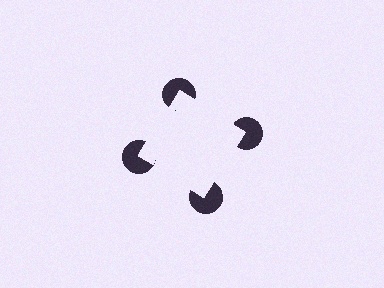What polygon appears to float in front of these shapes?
An illusory square — its edges are inferred from the aligned wedge cuts in the pac-man discs, not physically drawn.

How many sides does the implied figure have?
4 sides.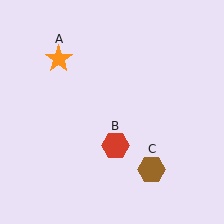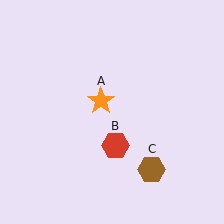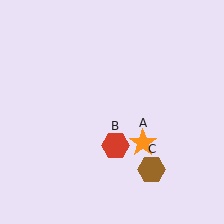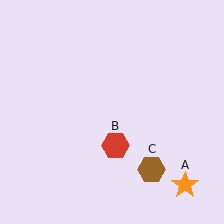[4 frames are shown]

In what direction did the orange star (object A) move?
The orange star (object A) moved down and to the right.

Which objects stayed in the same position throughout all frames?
Red hexagon (object B) and brown hexagon (object C) remained stationary.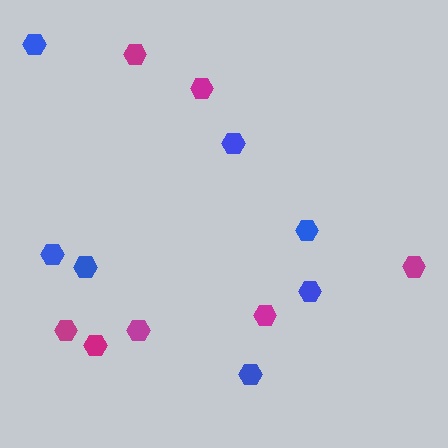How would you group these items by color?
There are 2 groups: one group of magenta hexagons (7) and one group of blue hexagons (7).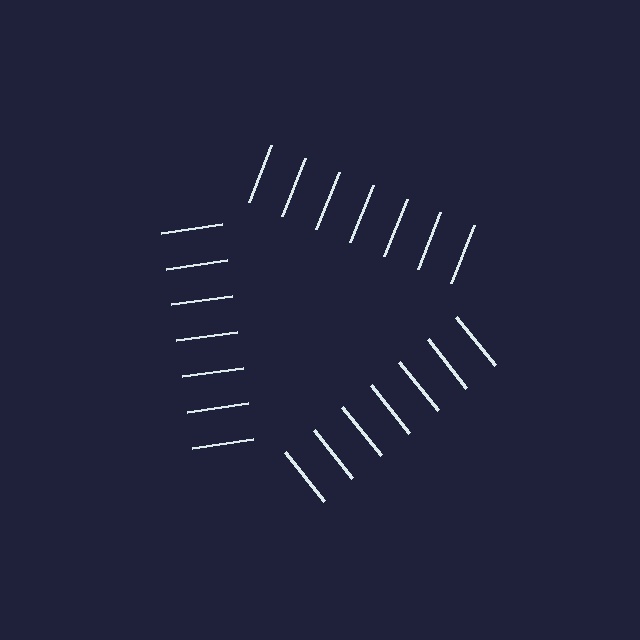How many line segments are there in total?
21 — 7 along each of the 3 edges.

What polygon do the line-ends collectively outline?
An illusory triangle — the line segments terminate on its edges but no continuous stroke is drawn.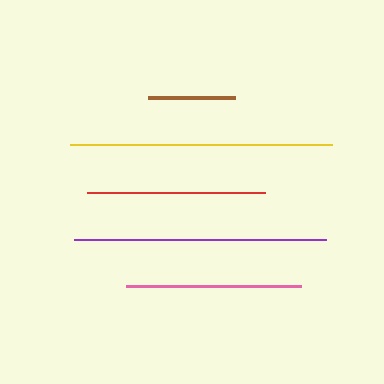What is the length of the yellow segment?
The yellow segment is approximately 262 pixels long.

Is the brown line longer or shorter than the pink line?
The pink line is longer than the brown line.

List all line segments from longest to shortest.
From longest to shortest: yellow, purple, red, pink, brown.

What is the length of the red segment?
The red segment is approximately 179 pixels long.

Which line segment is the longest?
The yellow line is the longest at approximately 262 pixels.